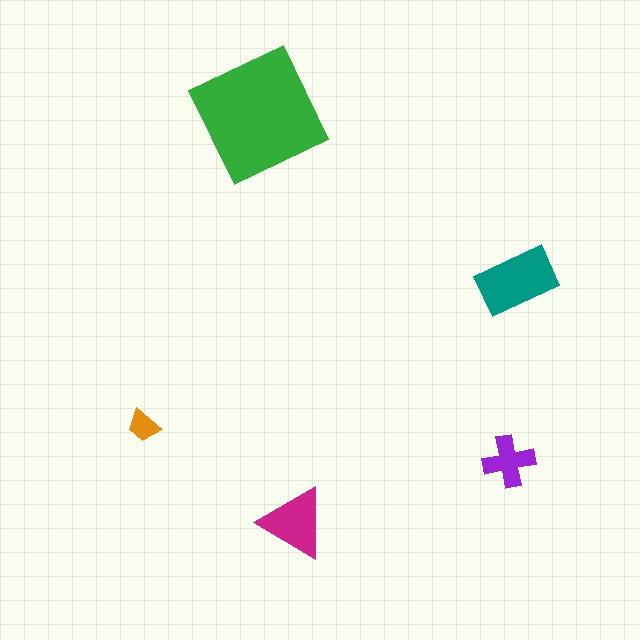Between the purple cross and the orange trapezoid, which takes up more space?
The purple cross.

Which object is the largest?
The green square.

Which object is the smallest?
The orange trapezoid.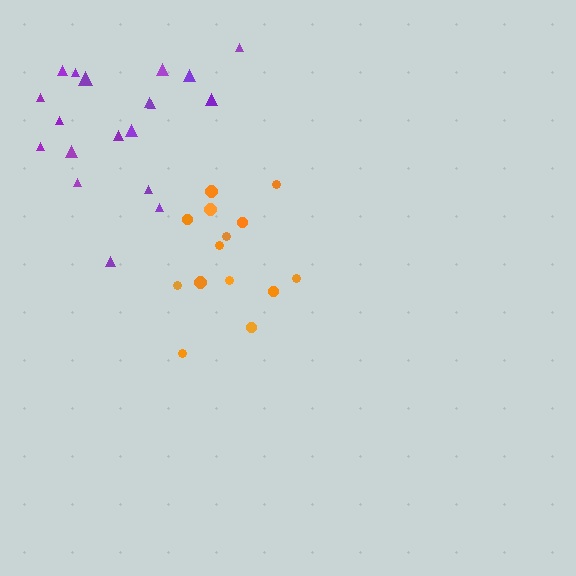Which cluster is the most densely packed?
Orange.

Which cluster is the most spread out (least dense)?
Purple.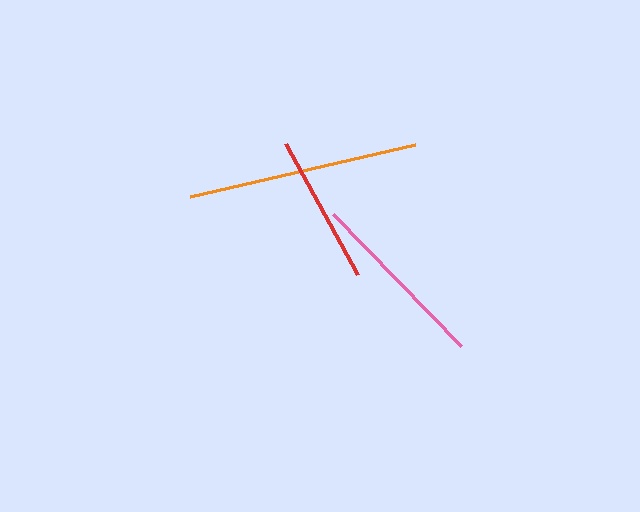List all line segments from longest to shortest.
From longest to shortest: orange, pink, red.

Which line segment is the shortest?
The red line is the shortest at approximately 149 pixels.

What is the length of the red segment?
The red segment is approximately 149 pixels long.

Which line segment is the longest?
The orange line is the longest at approximately 231 pixels.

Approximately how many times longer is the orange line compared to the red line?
The orange line is approximately 1.5 times the length of the red line.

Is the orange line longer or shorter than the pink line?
The orange line is longer than the pink line.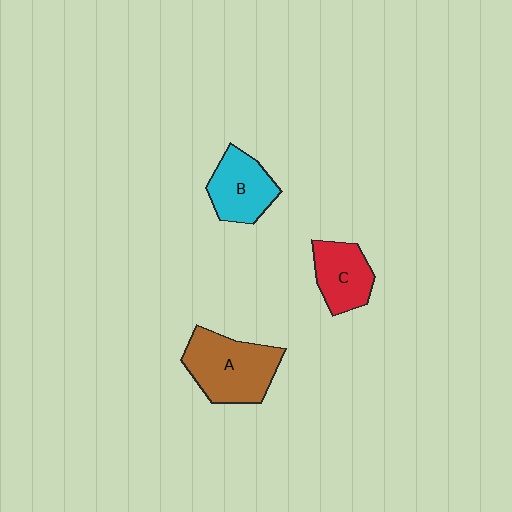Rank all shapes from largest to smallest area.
From largest to smallest: A (brown), B (cyan), C (red).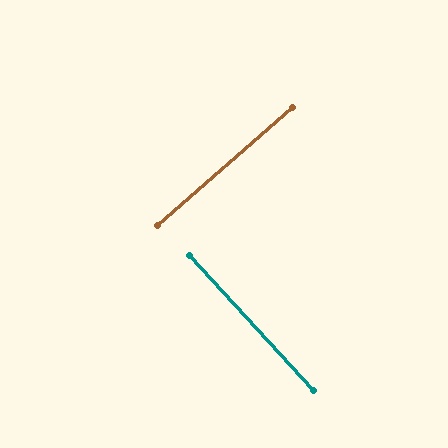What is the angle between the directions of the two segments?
Approximately 89 degrees.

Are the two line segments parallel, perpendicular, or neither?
Perpendicular — they meet at approximately 89°.